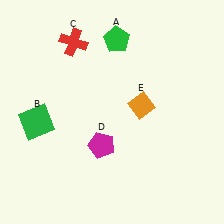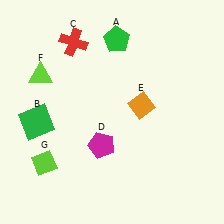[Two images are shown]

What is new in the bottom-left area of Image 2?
A lime diamond (G) was added in the bottom-left area of Image 2.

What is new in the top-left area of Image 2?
A lime triangle (F) was added in the top-left area of Image 2.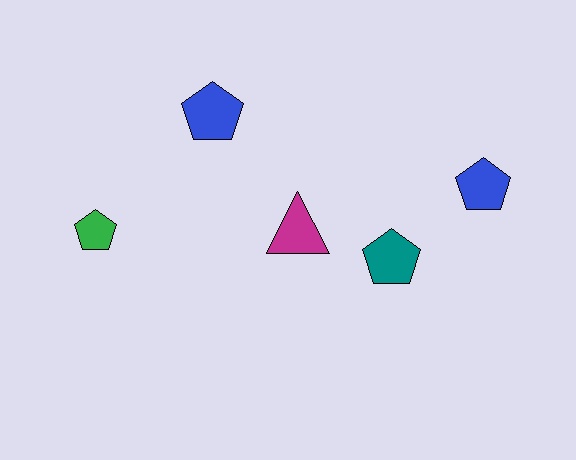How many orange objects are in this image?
There are no orange objects.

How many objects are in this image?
There are 5 objects.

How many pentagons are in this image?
There are 4 pentagons.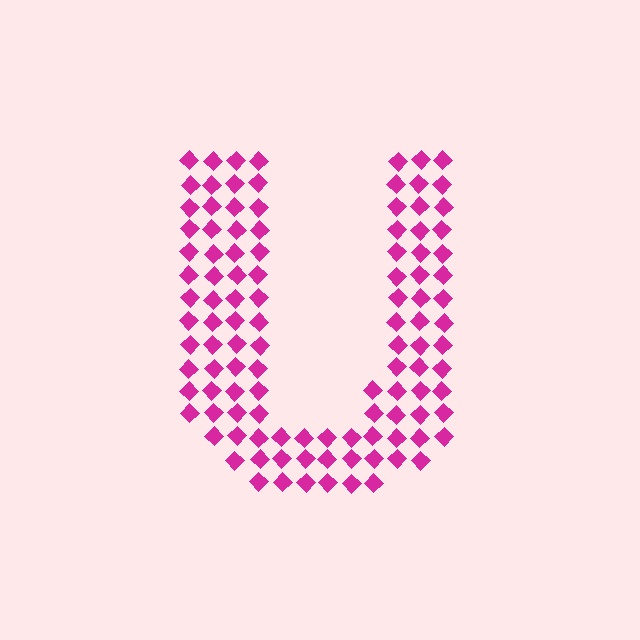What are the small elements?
The small elements are diamonds.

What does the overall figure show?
The overall figure shows the letter U.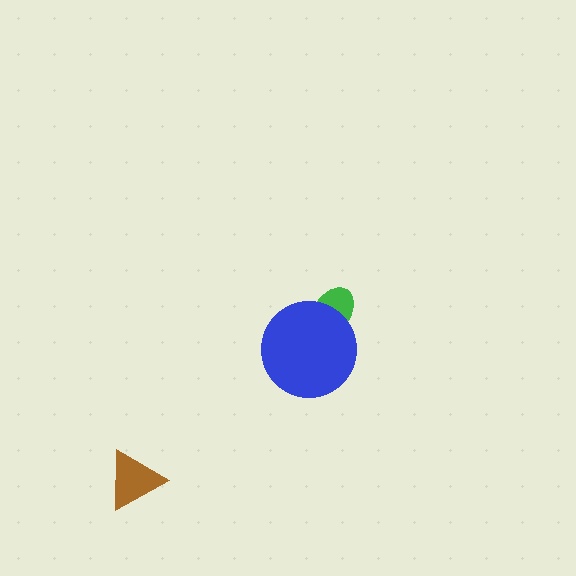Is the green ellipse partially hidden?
Yes, it is partially covered by another shape.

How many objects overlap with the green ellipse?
1 object overlaps with the green ellipse.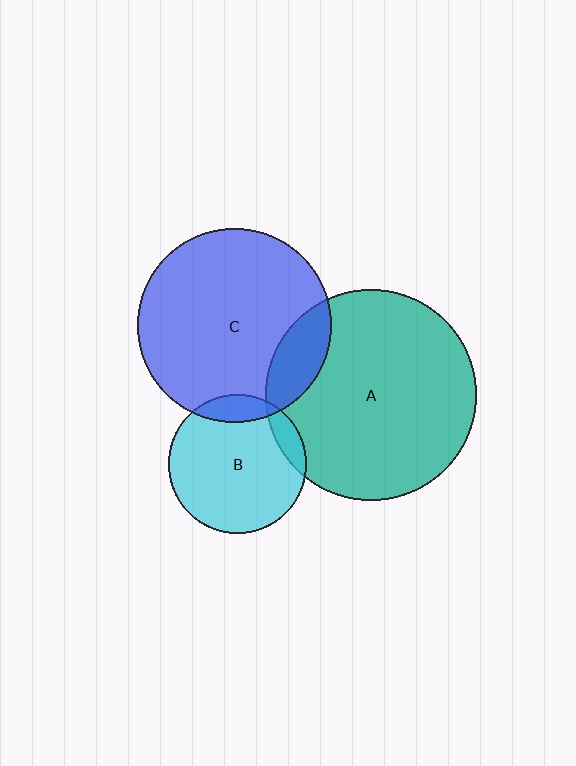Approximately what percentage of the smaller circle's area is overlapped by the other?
Approximately 10%.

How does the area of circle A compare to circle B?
Approximately 2.3 times.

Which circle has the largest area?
Circle A (teal).